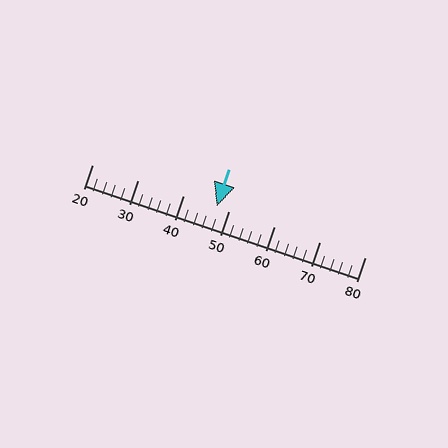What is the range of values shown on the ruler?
The ruler shows values from 20 to 80.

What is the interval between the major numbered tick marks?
The major tick marks are spaced 10 units apart.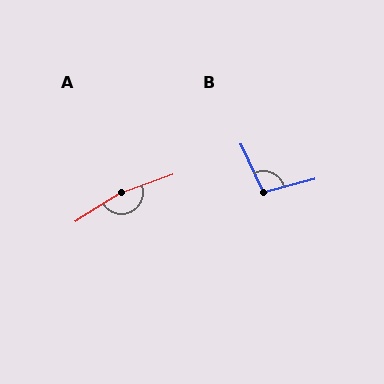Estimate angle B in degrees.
Approximately 100 degrees.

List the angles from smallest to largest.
B (100°), A (167°).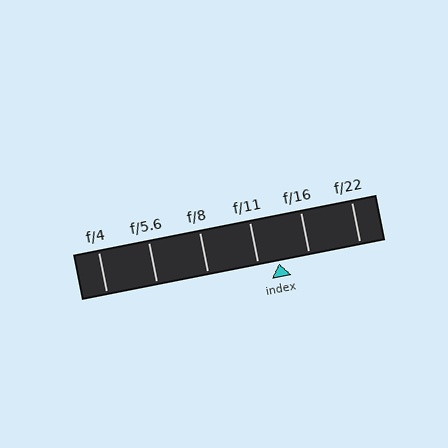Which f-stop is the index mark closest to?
The index mark is closest to f/11.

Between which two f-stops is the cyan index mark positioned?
The index mark is between f/11 and f/16.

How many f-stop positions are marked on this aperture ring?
There are 6 f-stop positions marked.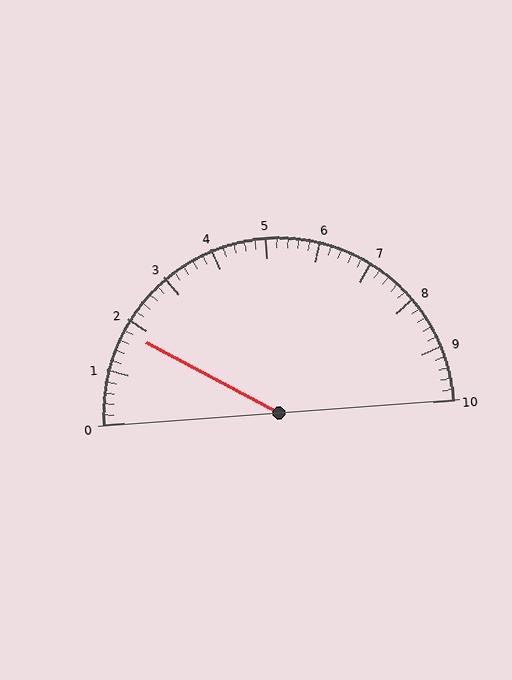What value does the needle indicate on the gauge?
The needle indicates approximately 1.8.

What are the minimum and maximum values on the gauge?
The gauge ranges from 0 to 10.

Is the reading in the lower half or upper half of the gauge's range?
The reading is in the lower half of the range (0 to 10).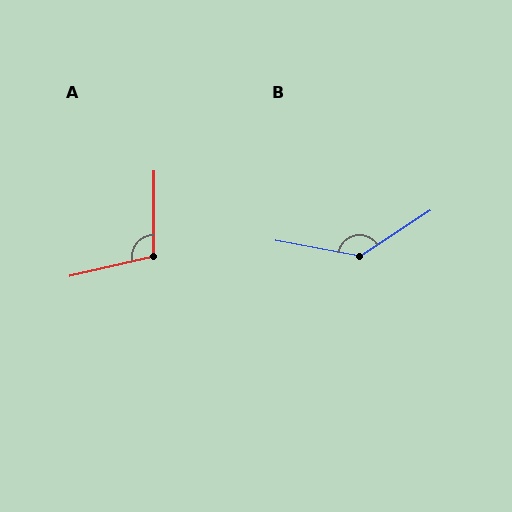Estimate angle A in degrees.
Approximately 104 degrees.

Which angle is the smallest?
A, at approximately 104 degrees.